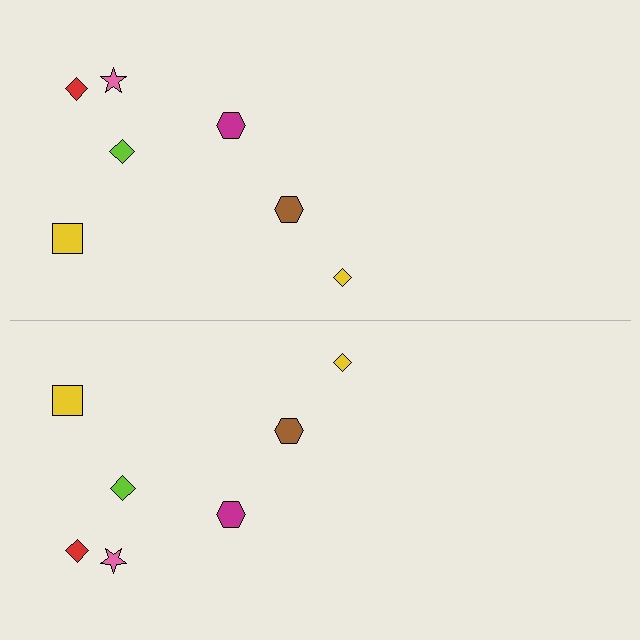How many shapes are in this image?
There are 14 shapes in this image.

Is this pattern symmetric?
Yes, this pattern has bilateral (reflection) symmetry.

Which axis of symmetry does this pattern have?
The pattern has a horizontal axis of symmetry running through the center of the image.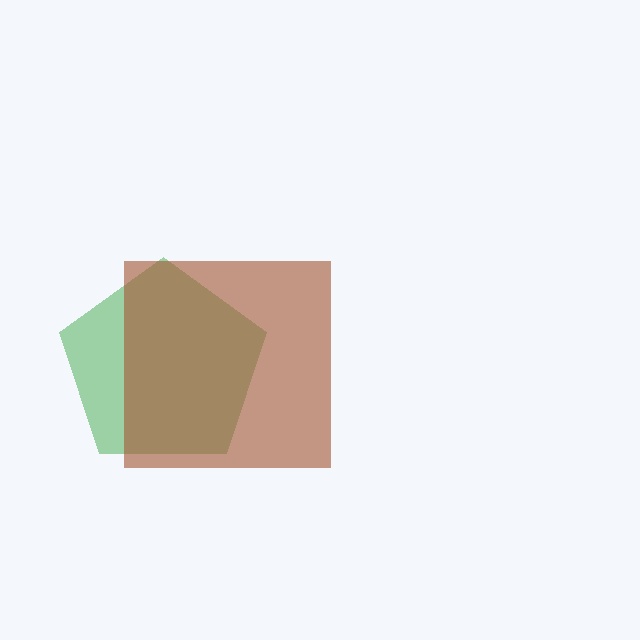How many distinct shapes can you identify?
There are 2 distinct shapes: a green pentagon, a brown square.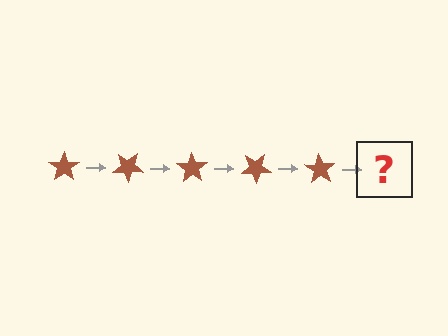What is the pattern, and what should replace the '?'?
The pattern is that the star rotates 35 degrees each step. The '?' should be a brown star rotated 175 degrees.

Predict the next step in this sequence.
The next step is a brown star rotated 175 degrees.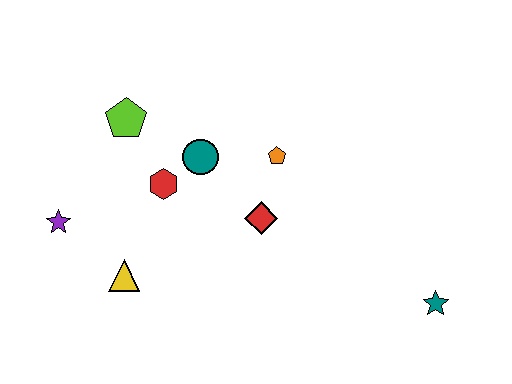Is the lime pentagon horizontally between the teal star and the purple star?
Yes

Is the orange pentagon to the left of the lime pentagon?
No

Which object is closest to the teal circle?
The red hexagon is closest to the teal circle.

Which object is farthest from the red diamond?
The purple star is farthest from the red diamond.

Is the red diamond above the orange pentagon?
No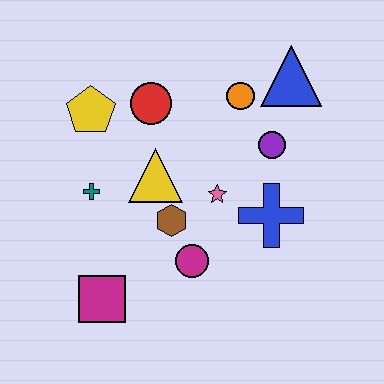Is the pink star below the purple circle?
Yes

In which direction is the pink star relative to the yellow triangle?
The pink star is to the right of the yellow triangle.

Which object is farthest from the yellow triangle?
The blue triangle is farthest from the yellow triangle.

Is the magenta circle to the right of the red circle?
Yes